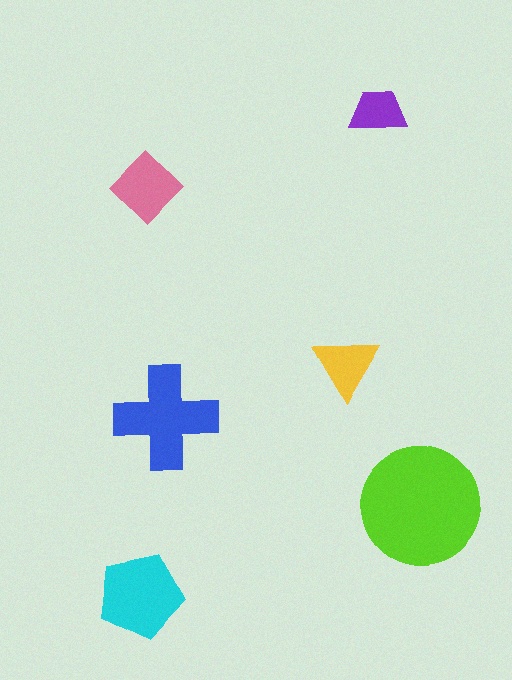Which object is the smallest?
The purple trapezoid.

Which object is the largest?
The lime circle.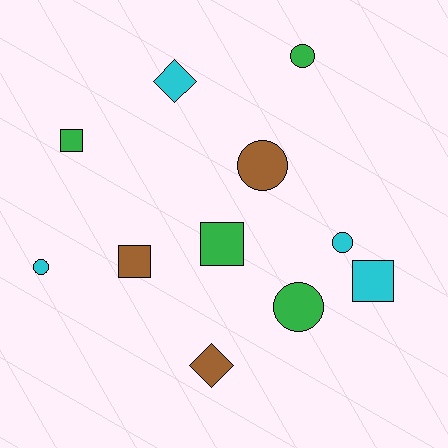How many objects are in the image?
There are 11 objects.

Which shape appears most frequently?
Circle, with 5 objects.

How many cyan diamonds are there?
There is 1 cyan diamond.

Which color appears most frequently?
Green, with 4 objects.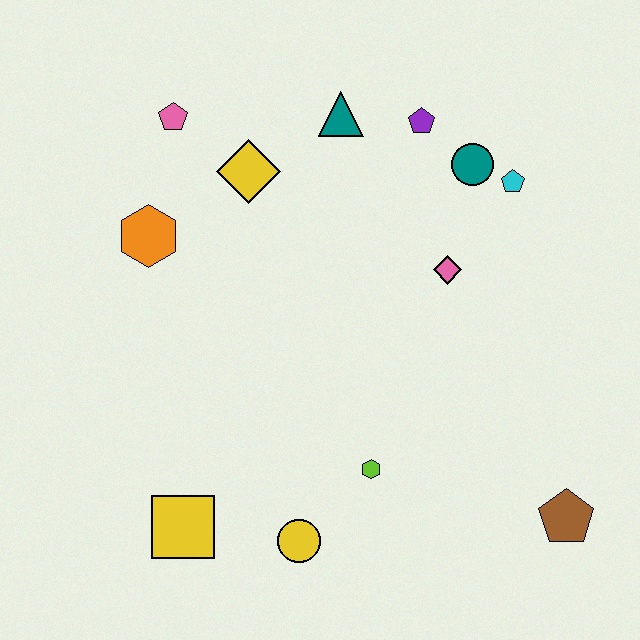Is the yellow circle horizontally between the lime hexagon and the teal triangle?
No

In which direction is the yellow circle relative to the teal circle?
The yellow circle is below the teal circle.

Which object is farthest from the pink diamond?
The yellow square is farthest from the pink diamond.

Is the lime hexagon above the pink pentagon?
No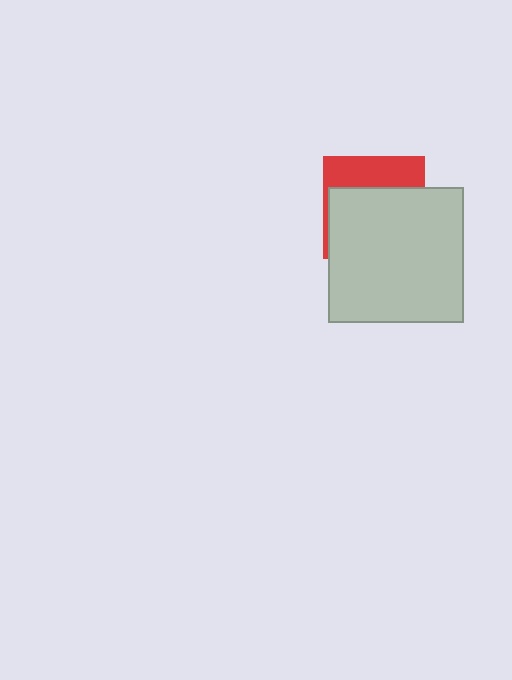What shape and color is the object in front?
The object in front is a light gray square.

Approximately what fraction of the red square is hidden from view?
Roughly 67% of the red square is hidden behind the light gray square.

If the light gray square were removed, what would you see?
You would see the complete red square.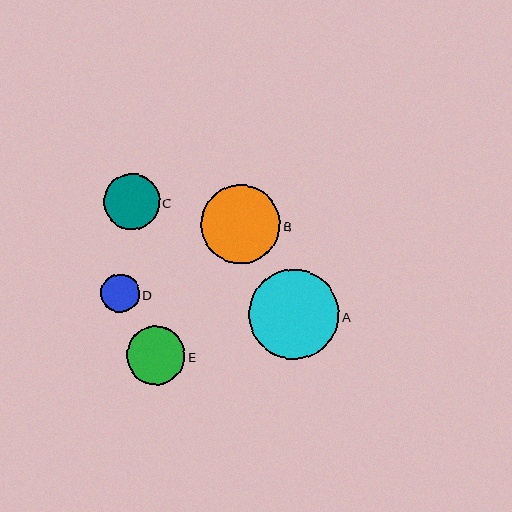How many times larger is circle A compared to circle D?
Circle A is approximately 2.3 times the size of circle D.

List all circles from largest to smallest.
From largest to smallest: A, B, E, C, D.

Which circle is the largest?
Circle A is the largest with a size of approximately 90 pixels.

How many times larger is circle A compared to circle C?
Circle A is approximately 1.6 times the size of circle C.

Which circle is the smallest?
Circle D is the smallest with a size of approximately 39 pixels.